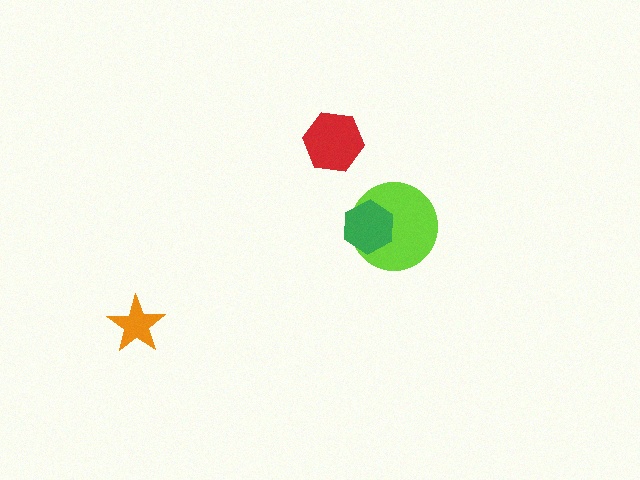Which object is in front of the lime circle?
The green hexagon is in front of the lime circle.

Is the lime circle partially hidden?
Yes, it is partially covered by another shape.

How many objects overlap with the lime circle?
1 object overlaps with the lime circle.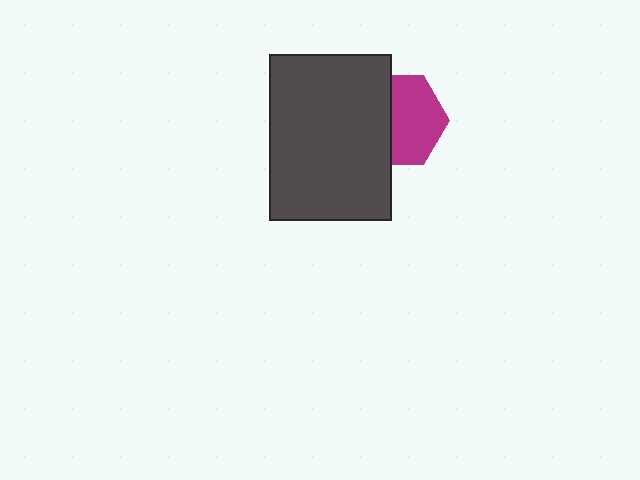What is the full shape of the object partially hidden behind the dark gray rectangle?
The partially hidden object is a magenta hexagon.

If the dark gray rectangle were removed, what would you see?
You would see the complete magenta hexagon.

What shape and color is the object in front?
The object in front is a dark gray rectangle.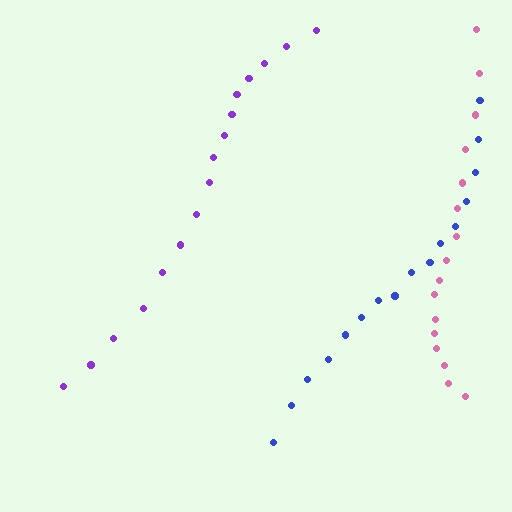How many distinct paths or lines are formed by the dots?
There are 3 distinct paths.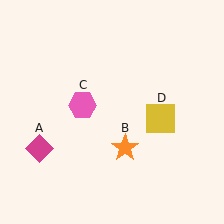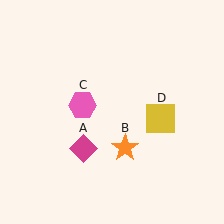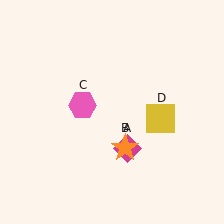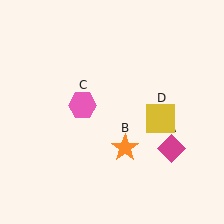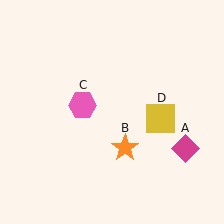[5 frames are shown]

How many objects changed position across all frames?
1 object changed position: magenta diamond (object A).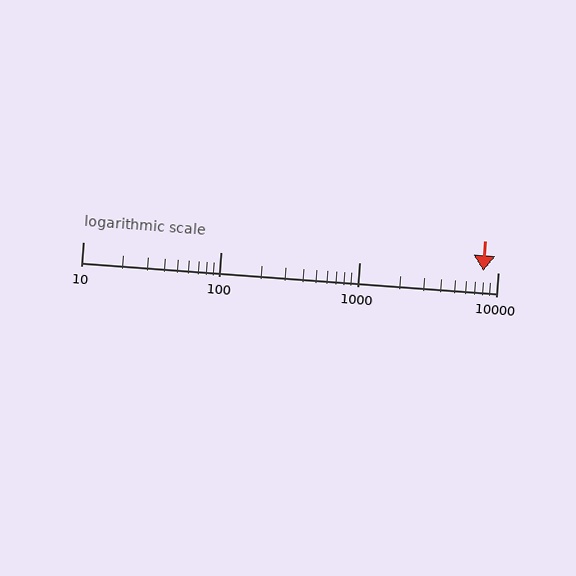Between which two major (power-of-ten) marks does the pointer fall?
The pointer is between 1000 and 10000.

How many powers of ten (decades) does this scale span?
The scale spans 3 decades, from 10 to 10000.